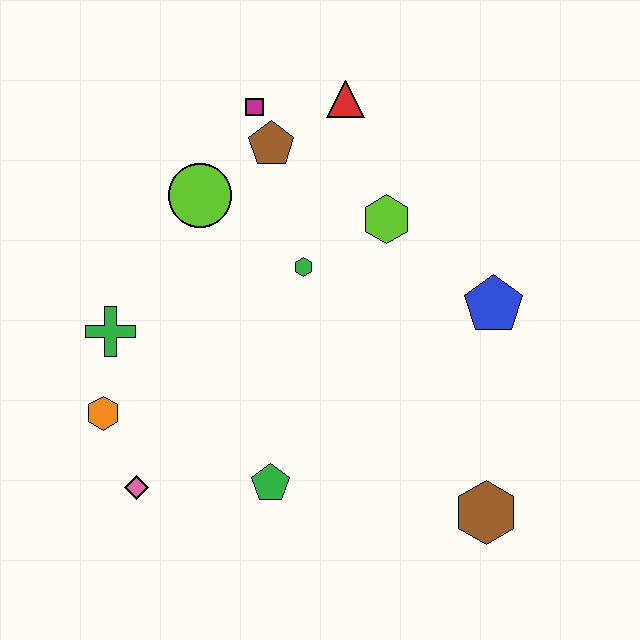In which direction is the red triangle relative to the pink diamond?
The red triangle is above the pink diamond.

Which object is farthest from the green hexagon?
The brown hexagon is farthest from the green hexagon.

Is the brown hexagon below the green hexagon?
Yes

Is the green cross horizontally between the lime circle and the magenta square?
No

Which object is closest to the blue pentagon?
The lime hexagon is closest to the blue pentagon.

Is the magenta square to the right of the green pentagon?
No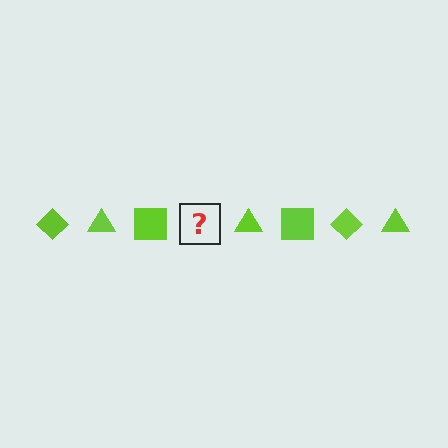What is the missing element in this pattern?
The missing element is a lime diamond.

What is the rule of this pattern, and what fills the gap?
The rule is that the pattern cycles through diamond, triangle, square shapes in lime. The gap should be filled with a lime diamond.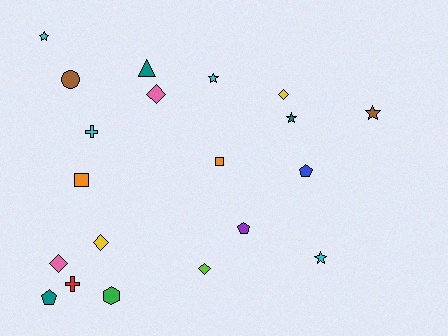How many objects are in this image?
There are 20 objects.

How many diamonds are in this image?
There are 5 diamonds.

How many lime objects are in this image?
There is 1 lime object.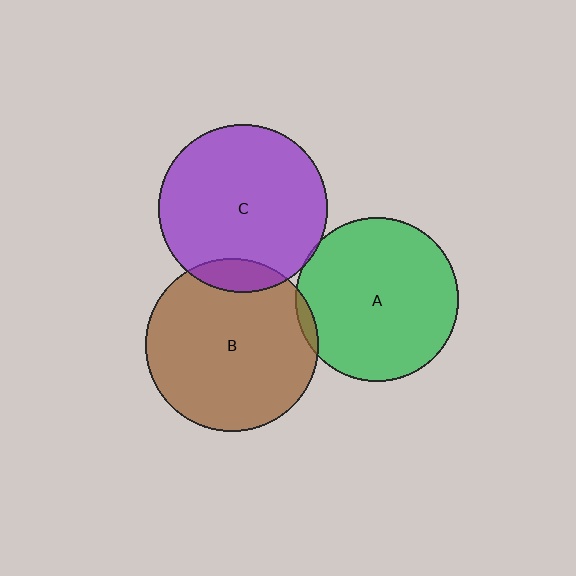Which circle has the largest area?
Circle B (brown).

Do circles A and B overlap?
Yes.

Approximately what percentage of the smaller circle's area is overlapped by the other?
Approximately 5%.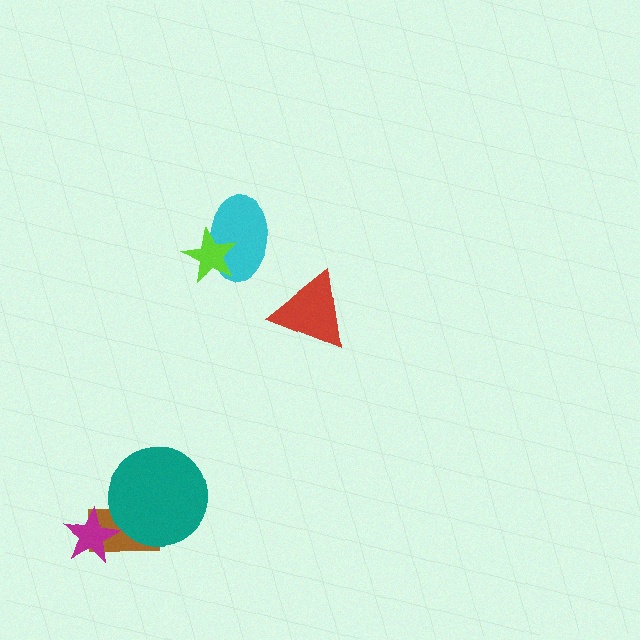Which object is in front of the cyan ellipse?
The lime star is in front of the cyan ellipse.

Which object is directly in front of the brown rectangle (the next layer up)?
The magenta star is directly in front of the brown rectangle.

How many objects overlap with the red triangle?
0 objects overlap with the red triangle.